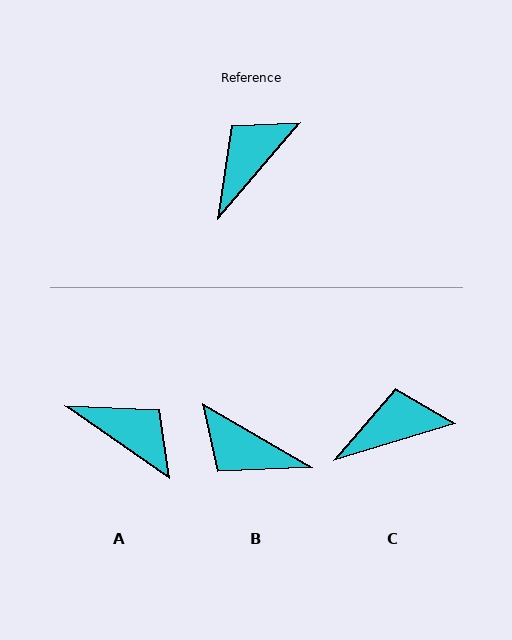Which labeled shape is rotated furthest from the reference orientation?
B, about 100 degrees away.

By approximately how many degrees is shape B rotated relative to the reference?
Approximately 100 degrees counter-clockwise.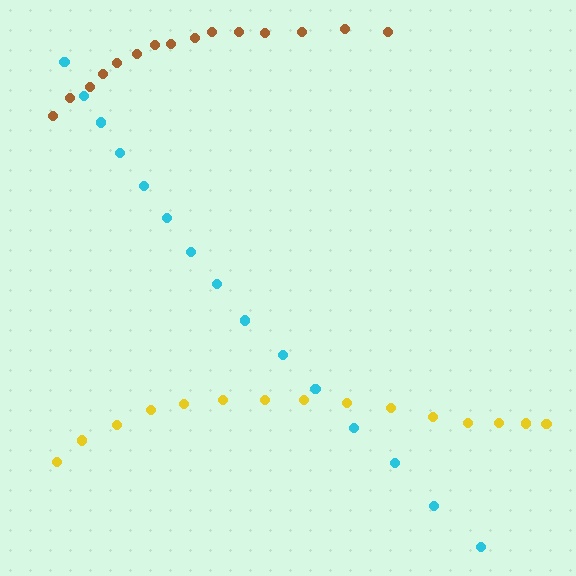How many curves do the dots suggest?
There are 3 distinct paths.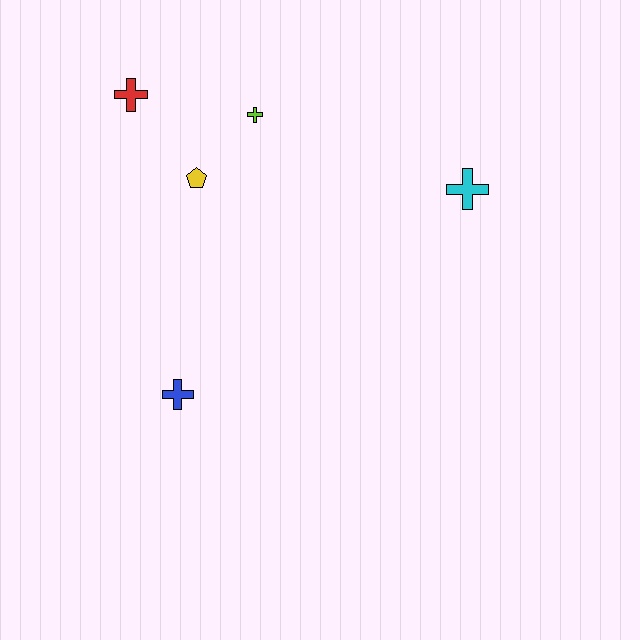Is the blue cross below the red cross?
Yes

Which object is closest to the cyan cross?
The lime cross is closest to the cyan cross.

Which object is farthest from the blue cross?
The cyan cross is farthest from the blue cross.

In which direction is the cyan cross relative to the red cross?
The cyan cross is to the right of the red cross.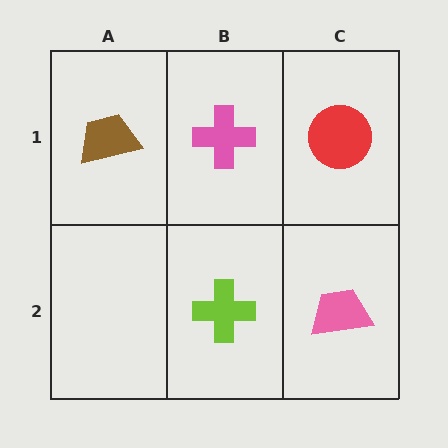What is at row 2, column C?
A pink trapezoid.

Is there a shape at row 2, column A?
No, that cell is empty.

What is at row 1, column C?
A red circle.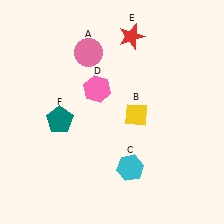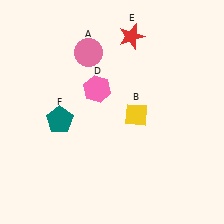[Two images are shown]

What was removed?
The cyan hexagon (C) was removed in Image 2.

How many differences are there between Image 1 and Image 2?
There is 1 difference between the two images.